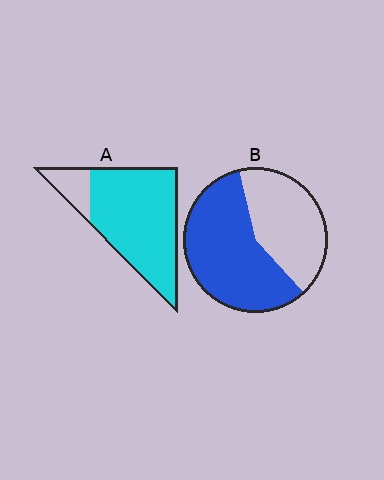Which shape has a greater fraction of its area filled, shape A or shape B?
Shape A.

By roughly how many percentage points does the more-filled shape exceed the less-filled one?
By roughly 25 percentage points (A over B).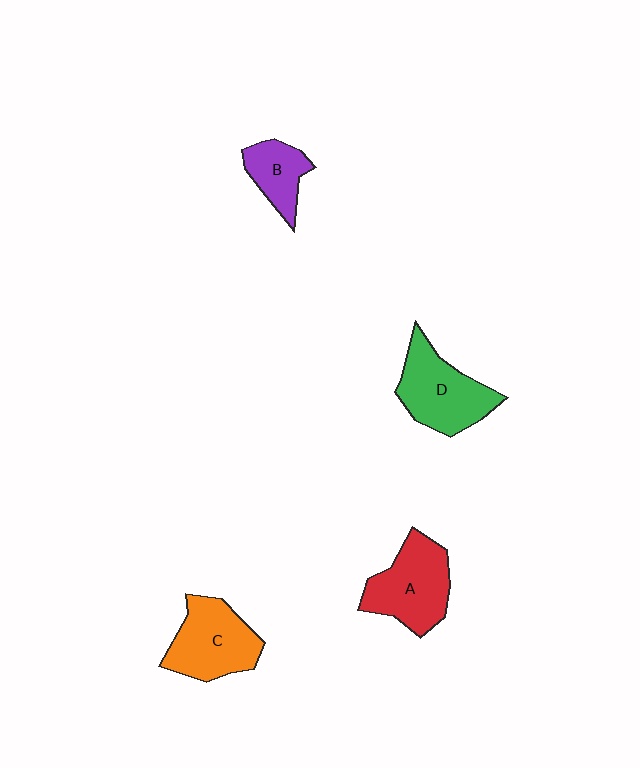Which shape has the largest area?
Shape D (green).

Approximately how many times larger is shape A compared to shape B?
Approximately 1.8 times.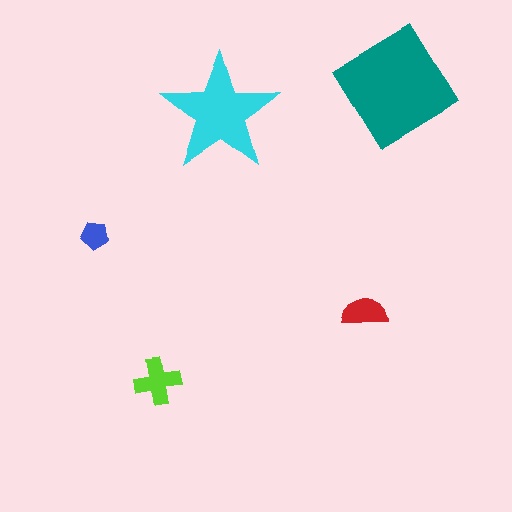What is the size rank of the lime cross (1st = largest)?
3rd.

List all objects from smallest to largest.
The blue pentagon, the red semicircle, the lime cross, the cyan star, the teal diamond.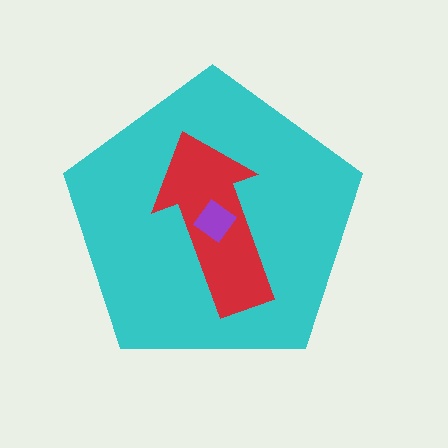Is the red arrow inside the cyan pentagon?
Yes.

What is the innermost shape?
The purple diamond.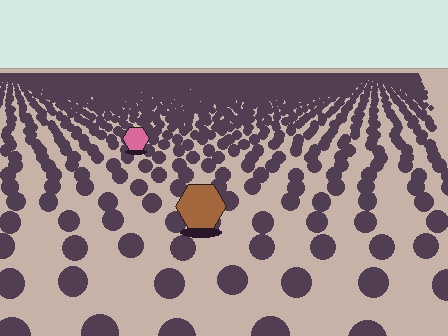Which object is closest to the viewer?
The brown hexagon is closest. The texture marks near it are larger and more spread out.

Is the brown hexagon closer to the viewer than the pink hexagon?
Yes. The brown hexagon is closer — you can tell from the texture gradient: the ground texture is coarser near it.